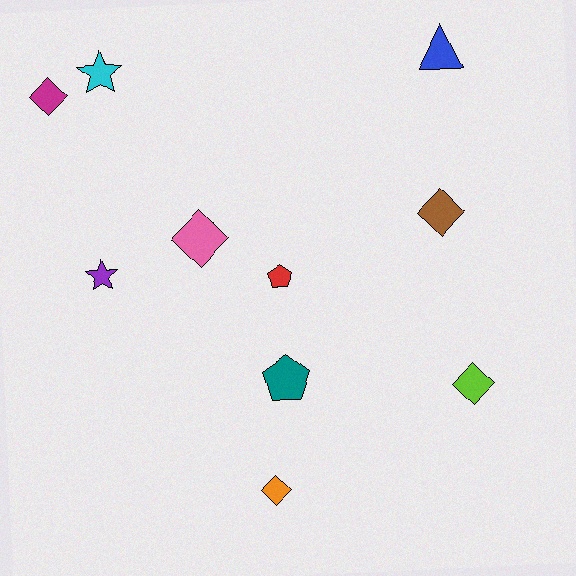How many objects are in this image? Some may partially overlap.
There are 10 objects.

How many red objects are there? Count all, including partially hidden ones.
There is 1 red object.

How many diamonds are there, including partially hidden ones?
There are 5 diamonds.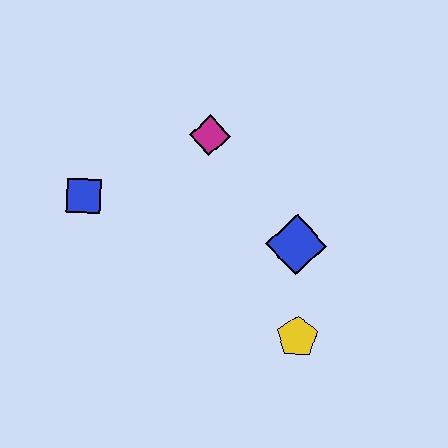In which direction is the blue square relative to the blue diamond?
The blue square is to the left of the blue diamond.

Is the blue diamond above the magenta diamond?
No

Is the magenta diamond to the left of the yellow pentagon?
Yes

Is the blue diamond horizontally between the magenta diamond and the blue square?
No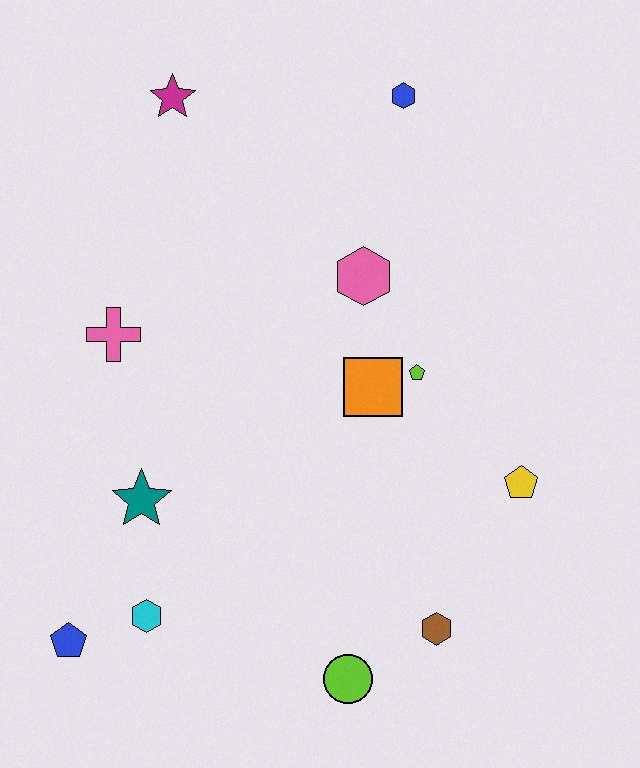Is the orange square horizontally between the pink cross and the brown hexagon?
Yes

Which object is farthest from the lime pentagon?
The blue pentagon is farthest from the lime pentagon.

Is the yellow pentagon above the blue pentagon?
Yes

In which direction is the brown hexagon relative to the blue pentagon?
The brown hexagon is to the right of the blue pentagon.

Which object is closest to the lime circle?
The brown hexagon is closest to the lime circle.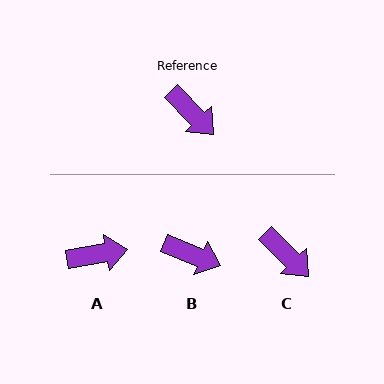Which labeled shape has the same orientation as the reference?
C.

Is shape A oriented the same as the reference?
No, it is off by about 55 degrees.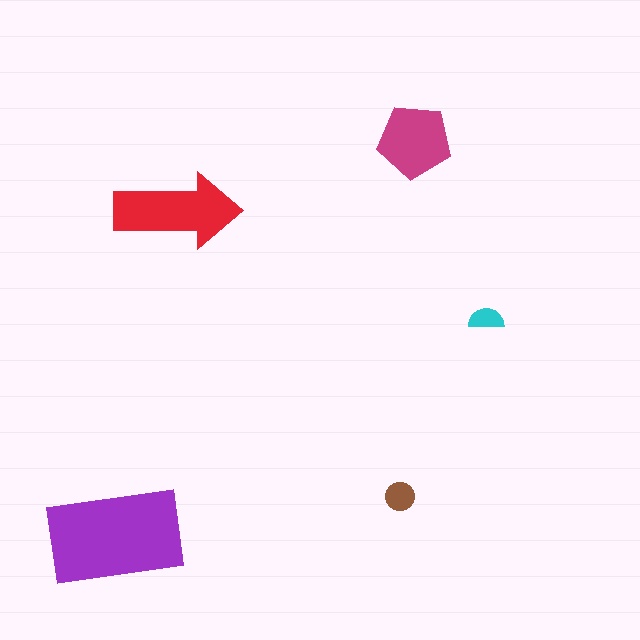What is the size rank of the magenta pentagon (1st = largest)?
3rd.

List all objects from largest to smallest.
The purple rectangle, the red arrow, the magenta pentagon, the brown circle, the cyan semicircle.